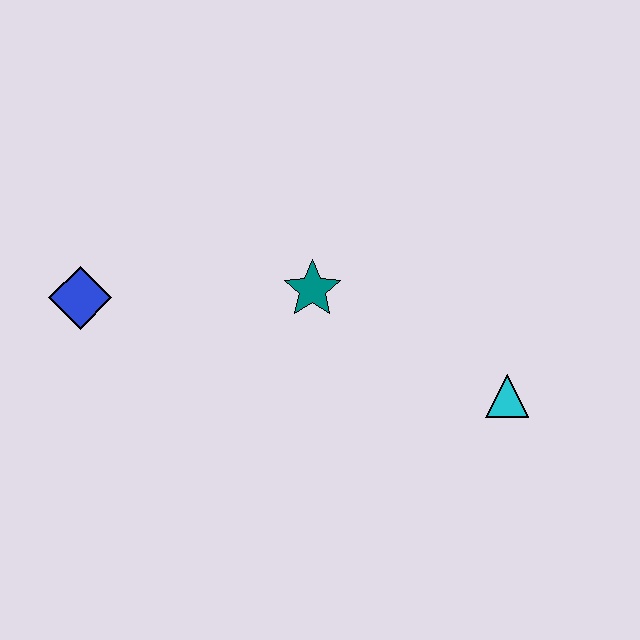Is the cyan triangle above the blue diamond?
No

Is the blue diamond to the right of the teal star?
No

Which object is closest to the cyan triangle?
The teal star is closest to the cyan triangle.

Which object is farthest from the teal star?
The blue diamond is farthest from the teal star.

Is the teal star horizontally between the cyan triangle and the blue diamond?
Yes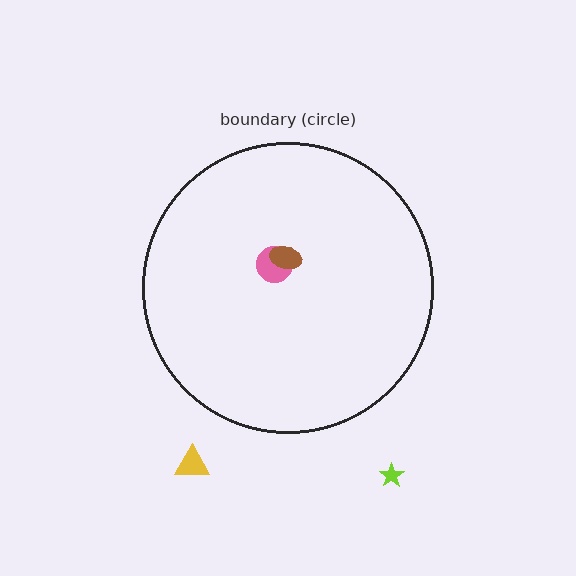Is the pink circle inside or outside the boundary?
Inside.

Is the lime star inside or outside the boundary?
Outside.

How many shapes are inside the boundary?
2 inside, 2 outside.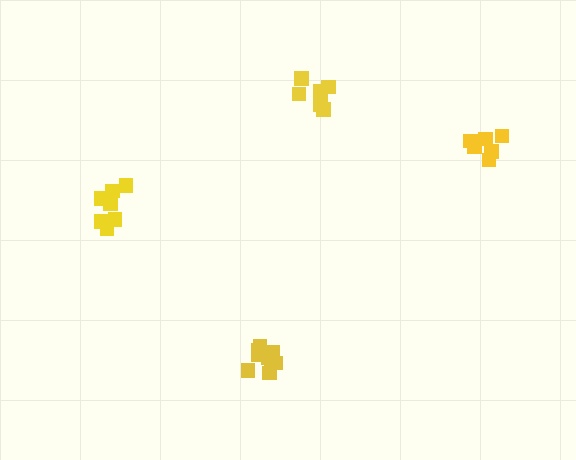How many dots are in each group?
Group 1: 6 dots, Group 2: 7 dots, Group 3: 9 dots, Group 4: 7 dots (29 total).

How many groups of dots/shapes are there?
There are 4 groups.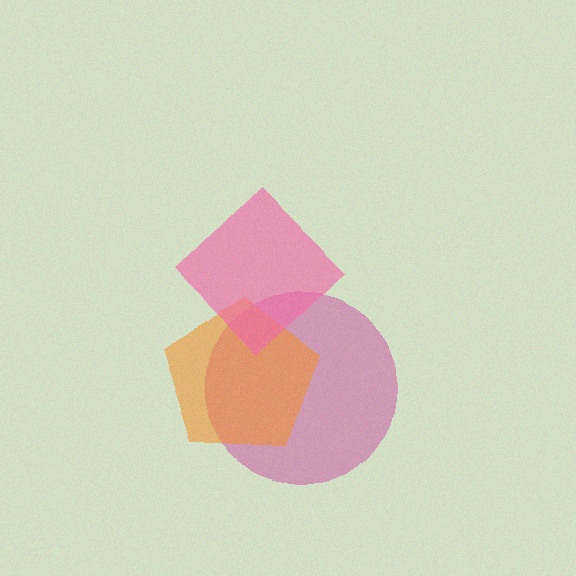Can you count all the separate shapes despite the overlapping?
Yes, there are 3 separate shapes.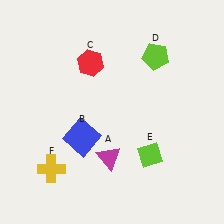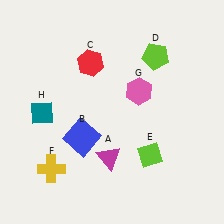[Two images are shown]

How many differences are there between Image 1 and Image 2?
There are 2 differences between the two images.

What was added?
A pink hexagon (G), a teal diamond (H) were added in Image 2.